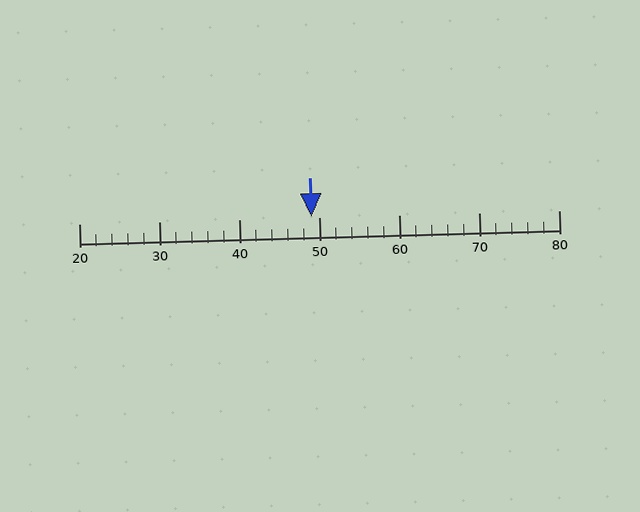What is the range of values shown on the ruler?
The ruler shows values from 20 to 80.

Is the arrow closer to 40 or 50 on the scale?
The arrow is closer to 50.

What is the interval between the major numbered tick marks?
The major tick marks are spaced 10 units apart.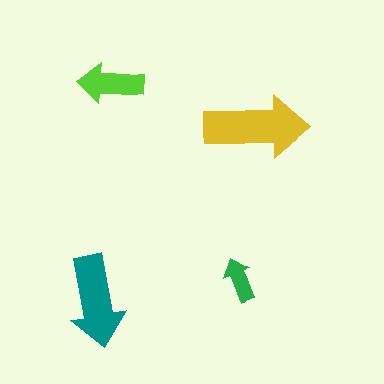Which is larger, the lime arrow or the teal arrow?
The teal one.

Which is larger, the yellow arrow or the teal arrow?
The yellow one.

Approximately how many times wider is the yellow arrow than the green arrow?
About 2.5 times wider.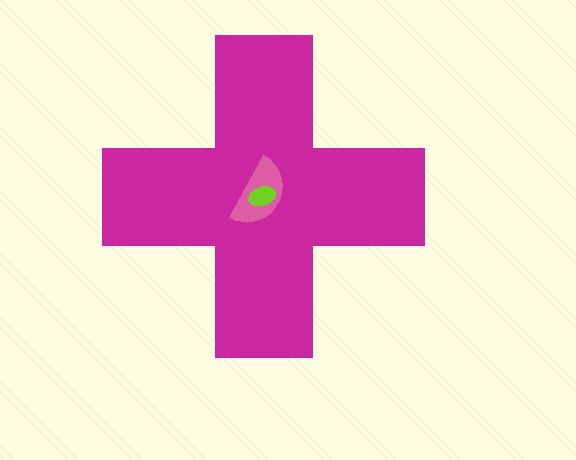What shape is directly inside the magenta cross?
The pink semicircle.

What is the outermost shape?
The magenta cross.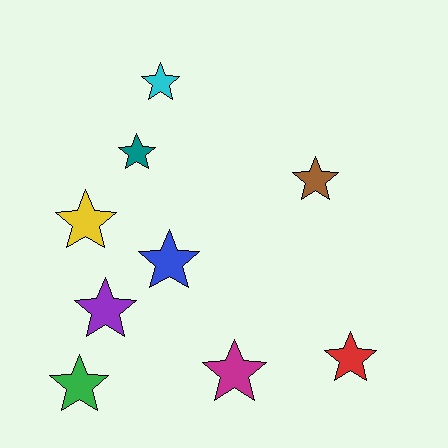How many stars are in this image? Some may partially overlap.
There are 9 stars.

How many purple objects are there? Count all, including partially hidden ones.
There is 1 purple object.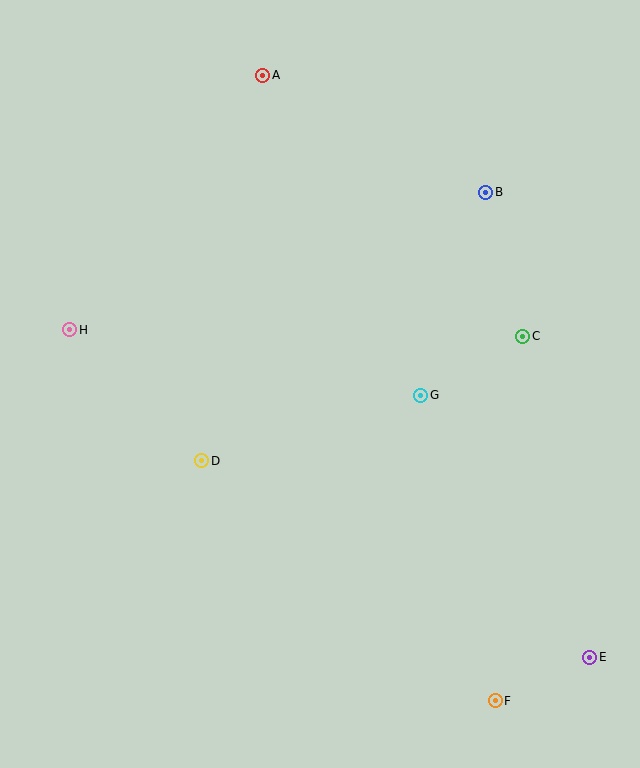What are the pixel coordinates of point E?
Point E is at (590, 657).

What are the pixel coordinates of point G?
Point G is at (421, 395).